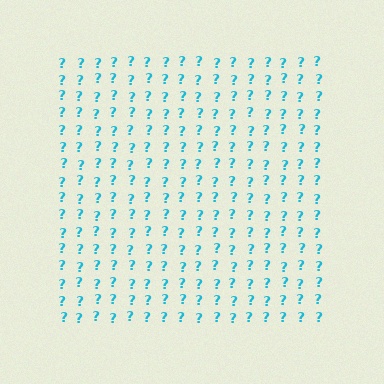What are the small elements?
The small elements are question marks.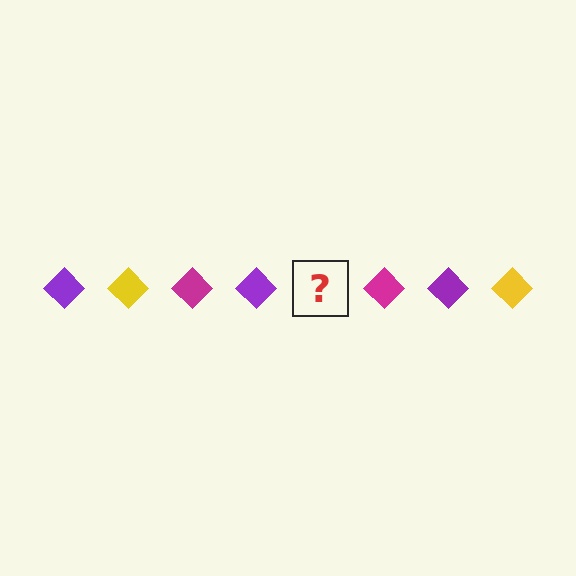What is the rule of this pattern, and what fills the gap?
The rule is that the pattern cycles through purple, yellow, magenta diamonds. The gap should be filled with a yellow diamond.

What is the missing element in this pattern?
The missing element is a yellow diamond.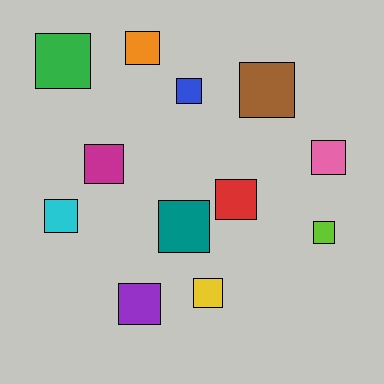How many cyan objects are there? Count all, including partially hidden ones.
There is 1 cyan object.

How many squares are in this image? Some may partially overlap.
There are 12 squares.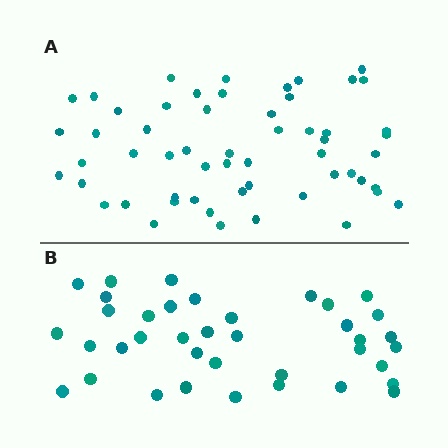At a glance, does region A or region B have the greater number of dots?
Region A (the top region) has more dots.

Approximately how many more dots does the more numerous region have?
Region A has approximately 20 more dots than region B.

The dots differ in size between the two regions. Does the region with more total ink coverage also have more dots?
No. Region B has more total ink coverage because its dots are larger, but region A actually contains more individual dots. Total area can be misleading — the number of items is what matters here.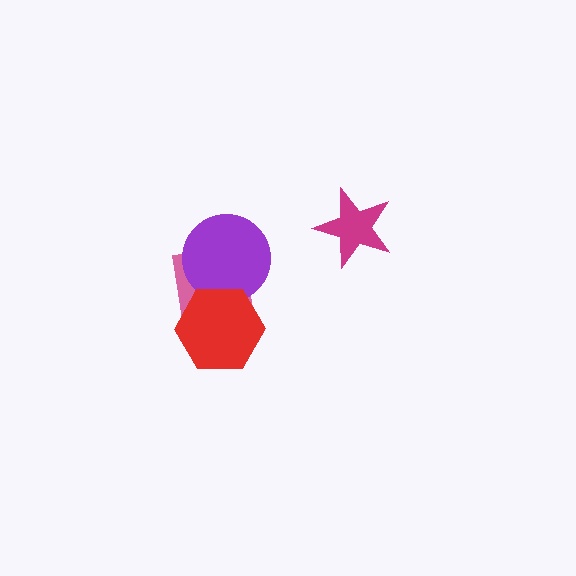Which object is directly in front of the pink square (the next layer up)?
The purple circle is directly in front of the pink square.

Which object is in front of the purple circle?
The red hexagon is in front of the purple circle.